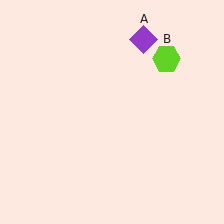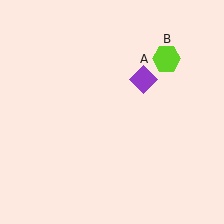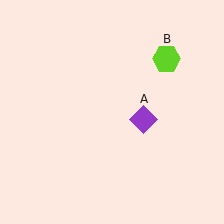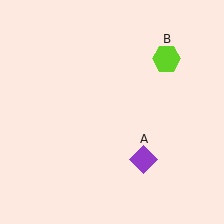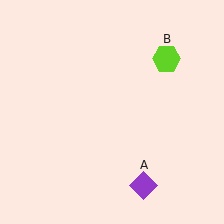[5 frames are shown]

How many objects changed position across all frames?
1 object changed position: purple diamond (object A).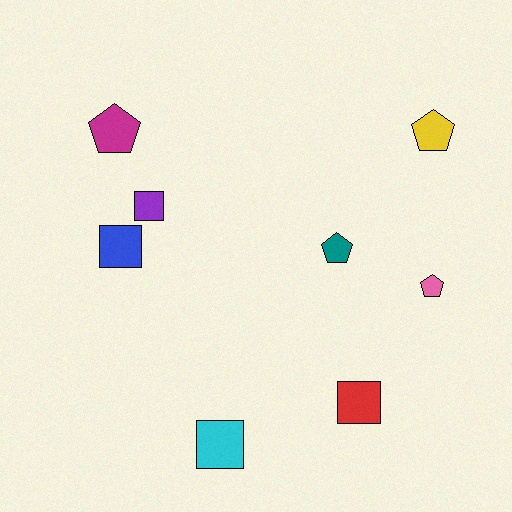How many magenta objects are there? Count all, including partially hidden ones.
There is 1 magenta object.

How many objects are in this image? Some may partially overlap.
There are 8 objects.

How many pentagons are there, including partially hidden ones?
There are 4 pentagons.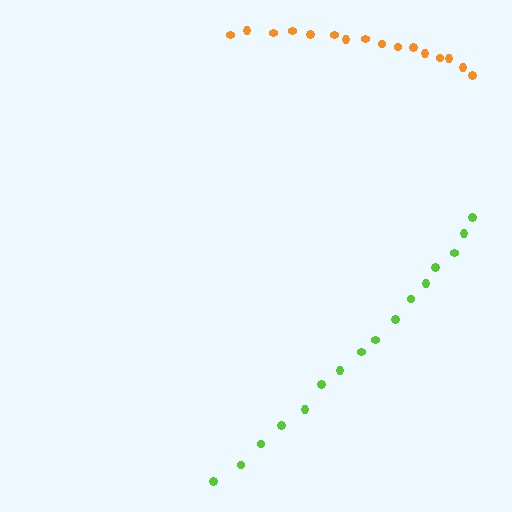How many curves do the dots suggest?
There are 2 distinct paths.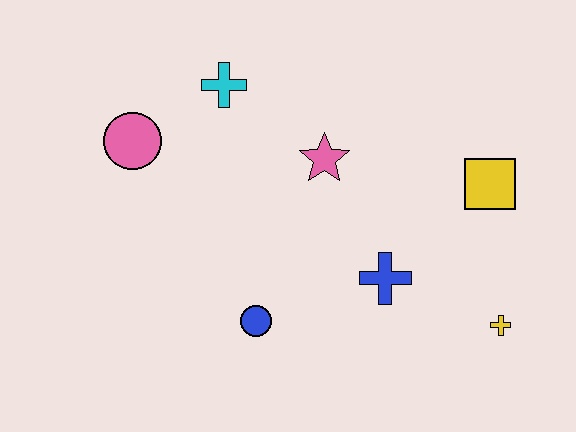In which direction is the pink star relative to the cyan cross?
The pink star is to the right of the cyan cross.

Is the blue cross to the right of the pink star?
Yes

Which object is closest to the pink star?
The cyan cross is closest to the pink star.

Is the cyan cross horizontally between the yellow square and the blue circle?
No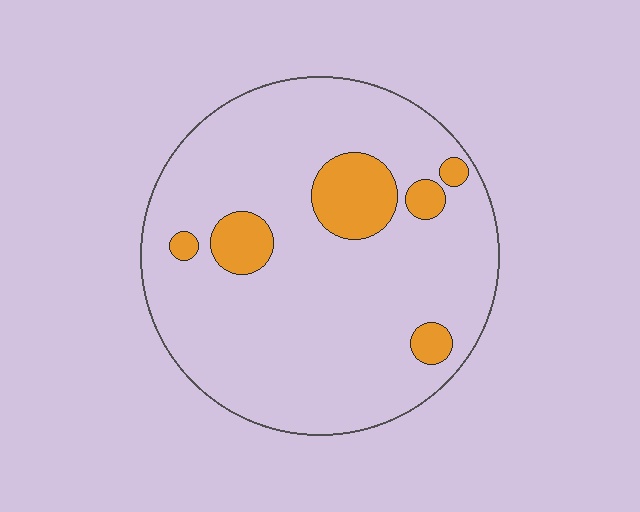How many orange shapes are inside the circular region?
6.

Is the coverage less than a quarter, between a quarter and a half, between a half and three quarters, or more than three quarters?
Less than a quarter.